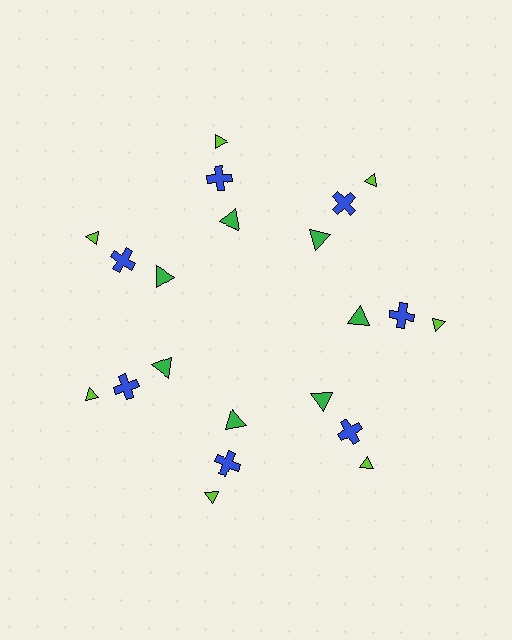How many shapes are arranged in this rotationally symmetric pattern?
There are 21 shapes, arranged in 7 groups of 3.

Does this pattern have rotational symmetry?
Yes, this pattern has 7-fold rotational symmetry. It looks the same after rotating 51 degrees around the center.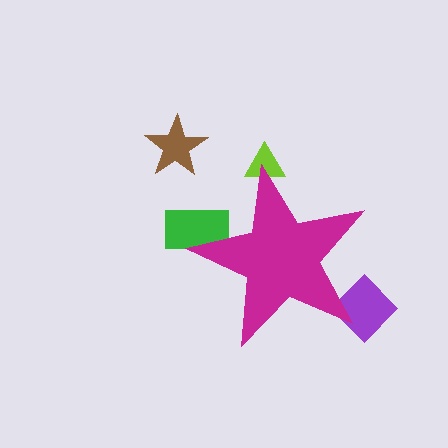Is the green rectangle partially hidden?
Yes, the green rectangle is partially hidden behind the magenta star.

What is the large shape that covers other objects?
A magenta star.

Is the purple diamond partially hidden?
Yes, the purple diamond is partially hidden behind the magenta star.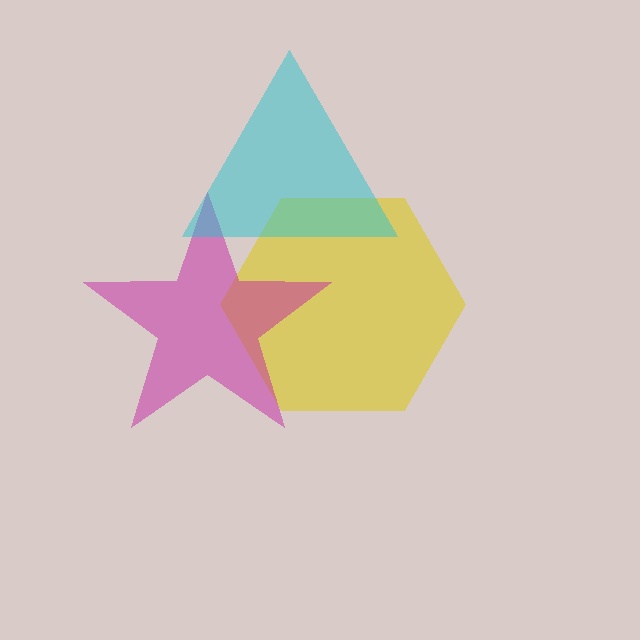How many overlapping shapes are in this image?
There are 3 overlapping shapes in the image.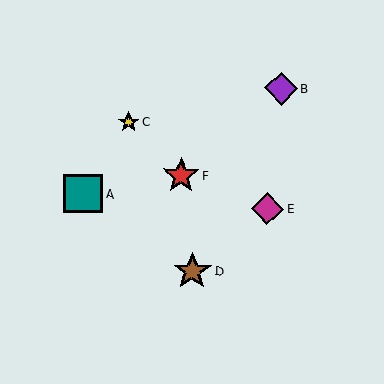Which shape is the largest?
The teal square (labeled A) is the largest.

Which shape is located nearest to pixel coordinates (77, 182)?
The teal square (labeled A) at (83, 194) is nearest to that location.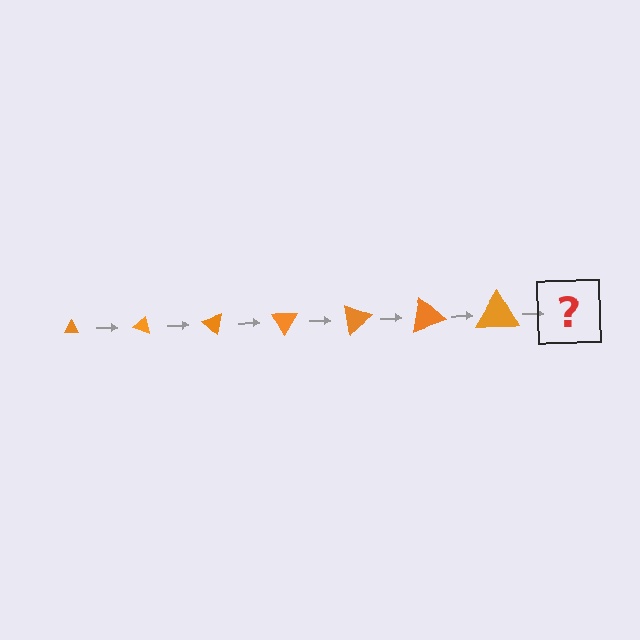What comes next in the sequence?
The next element should be a triangle, larger than the previous one and rotated 140 degrees from the start.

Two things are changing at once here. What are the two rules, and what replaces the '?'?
The two rules are that the triangle grows larger each step and it rotates 20 degrees each step. The '?' should be a triangle, larger than the previous one and rotated 140 degrees from the start.